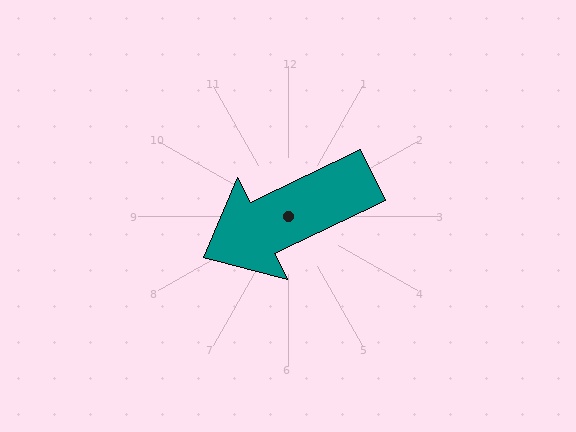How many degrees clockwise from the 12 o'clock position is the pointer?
Approximately 244 degrees.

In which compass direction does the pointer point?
Southwest.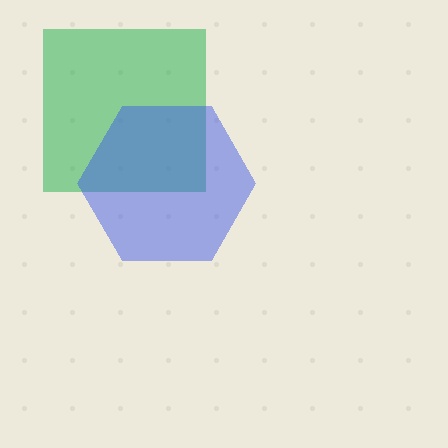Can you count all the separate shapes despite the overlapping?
Yes, there are 2 separate shapes.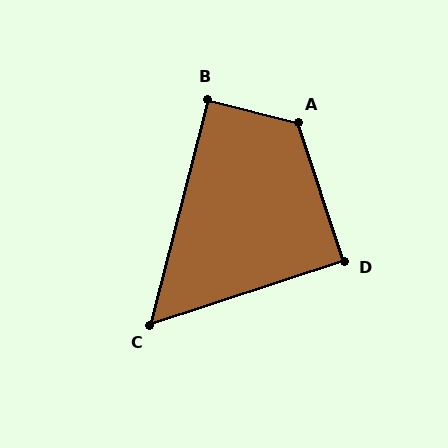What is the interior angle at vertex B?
Approximately 90 degrees (approximately right).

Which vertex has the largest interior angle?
A, at approximately 123 degrees.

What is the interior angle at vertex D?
Approximately 90 degrees (approximately right).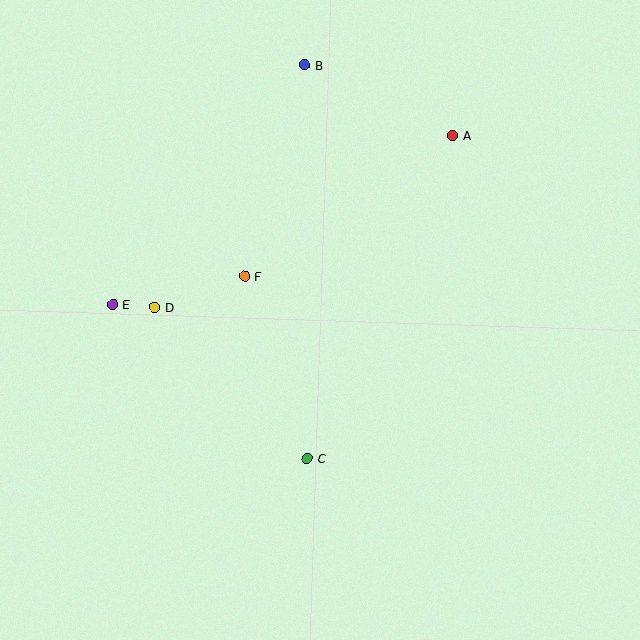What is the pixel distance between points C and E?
The distance between C and E is 248 pixels.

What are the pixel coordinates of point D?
Point D is at (155, 307).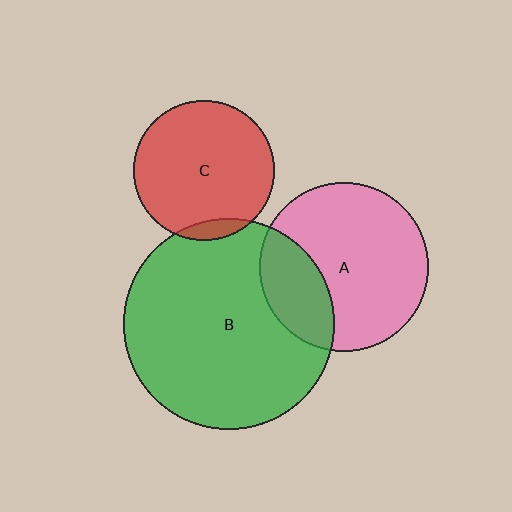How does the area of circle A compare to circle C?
Approximately 1.4 times.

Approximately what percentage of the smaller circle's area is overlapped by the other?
Approximately 25%.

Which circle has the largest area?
Circle B (green).